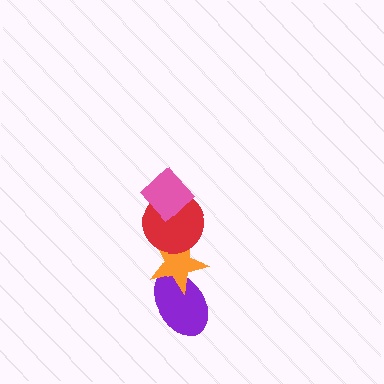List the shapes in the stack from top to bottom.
From top to bottom: the pink diamond, the red circle, the orange star, the purple ellipse.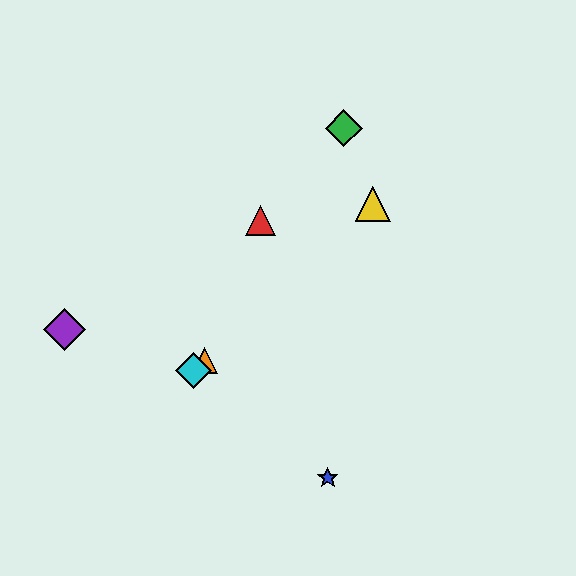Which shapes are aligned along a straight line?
The yellow triangle, the orange triangle, the cyan diamond are aligned along a straight line.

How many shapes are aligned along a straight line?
3 shapes (the yellow triangle, the orange triangle, the cyan diamond) are aligned along a straight line.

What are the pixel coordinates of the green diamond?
The green diamond is at (344, 128).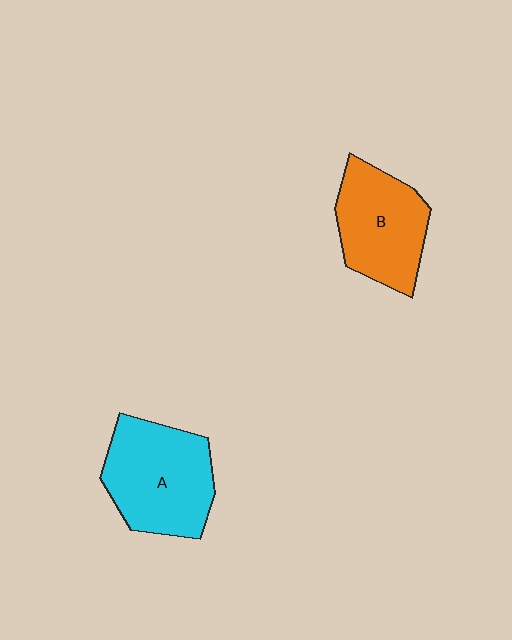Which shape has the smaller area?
Shape B (orange).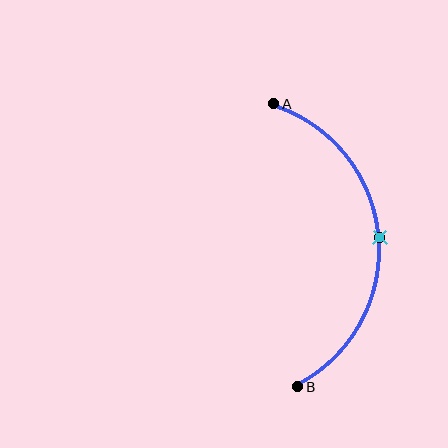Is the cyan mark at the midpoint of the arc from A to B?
Yes. The cyan mark lies on the arc at equal arc-length from both A and B — it is the arc midpoint.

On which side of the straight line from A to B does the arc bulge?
The arc bulges to the right of the straight line connecting A and B.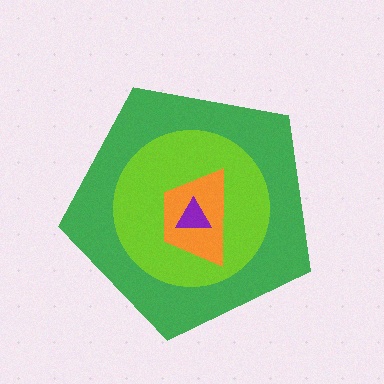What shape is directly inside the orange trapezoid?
The purple triangle.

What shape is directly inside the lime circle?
The orange trapezoid.